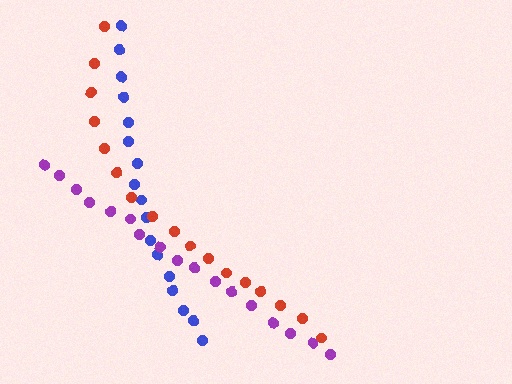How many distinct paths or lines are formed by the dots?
There are 3 distinct paths.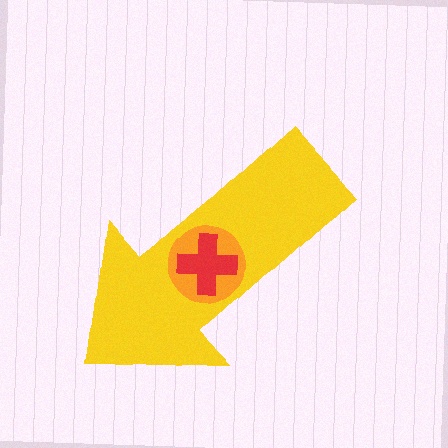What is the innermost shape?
The red cross.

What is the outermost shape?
The yellow arrow.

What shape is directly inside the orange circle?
The red cross.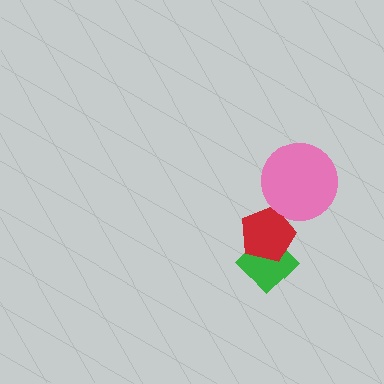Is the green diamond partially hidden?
Yes, it is partially covered by another shape.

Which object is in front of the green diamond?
The red pentagon is in front of the green diamond.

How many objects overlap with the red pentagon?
1 object overlaps with the red pentagon.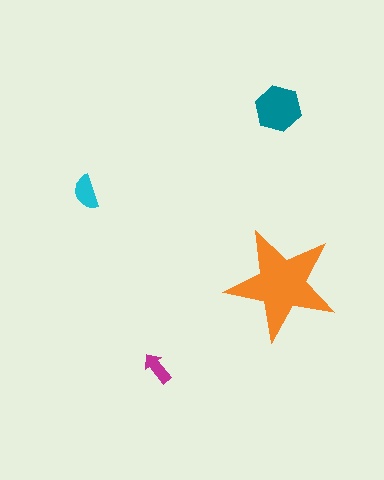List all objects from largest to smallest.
The orange star, the teal hexagon, the cyan semicircle, the magenta arrow.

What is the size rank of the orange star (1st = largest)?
1st.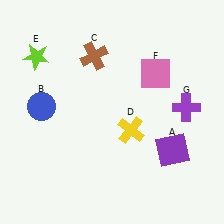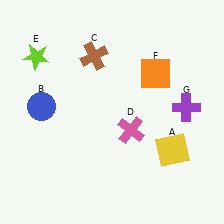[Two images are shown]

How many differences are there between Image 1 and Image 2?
There are 3 differences between the two images.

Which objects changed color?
A changed from purple to yellow. D changed from yellow to pink. F changed from pink to orange.